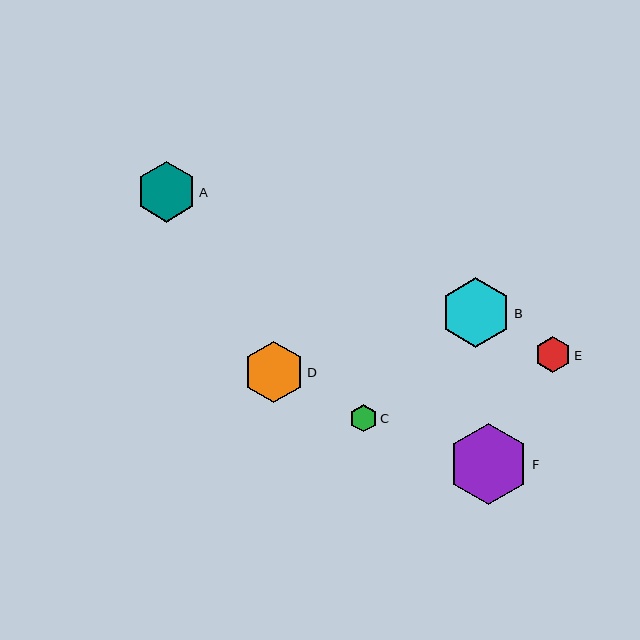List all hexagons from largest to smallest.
From largest to smallest: F, B, D, A, E, C.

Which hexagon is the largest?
Hexagon F is the largest with a size of approximately 80 pixels.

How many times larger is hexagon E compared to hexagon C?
Hexagon E is approximately 1.3 times the size of hexagon C.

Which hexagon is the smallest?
Hexagon C is the smallest with a size of approximately 28 pixels.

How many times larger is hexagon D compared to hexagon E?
Hexagon D is approximately 1.7 times the size of hexagon E.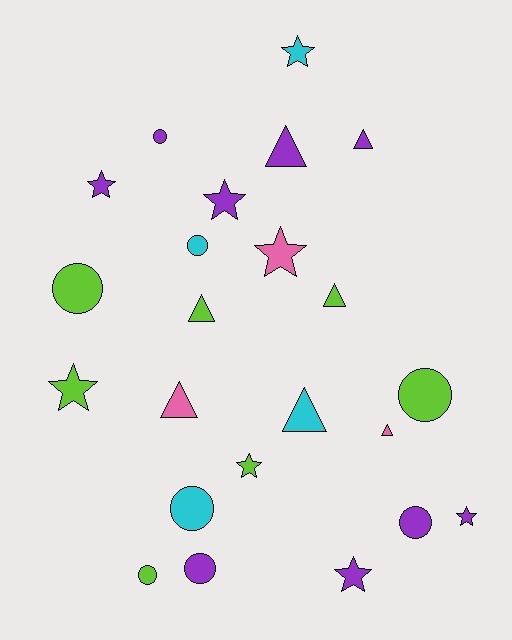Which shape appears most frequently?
Circle, with 8 objects.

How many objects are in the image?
There are 23 objects.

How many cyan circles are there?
There are 2 cyan circles.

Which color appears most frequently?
Purple, with 9 objects.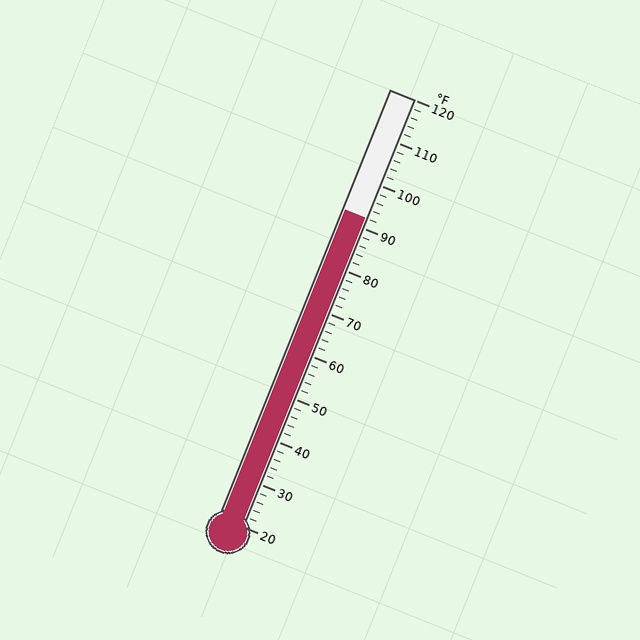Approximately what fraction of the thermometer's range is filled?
The thermometer is filled to approximately 70% of its range.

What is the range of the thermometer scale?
The thermometer scale ranges from 20°F to 120°F.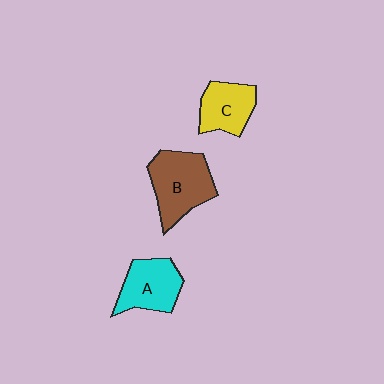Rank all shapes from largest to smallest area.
From largest to smallest: B (brown), A (cyan), C (yellow).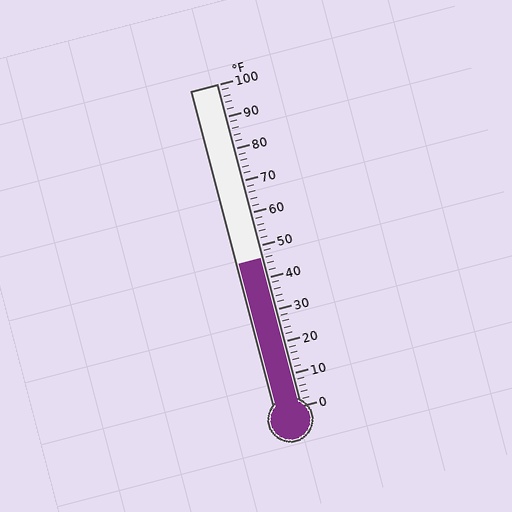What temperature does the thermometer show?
The thermometer shows approximately 46°F.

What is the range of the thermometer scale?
The thermometer scale ranges from 0°F to 100°F.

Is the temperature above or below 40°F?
The temperature is above 40°F.